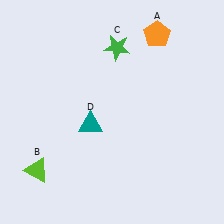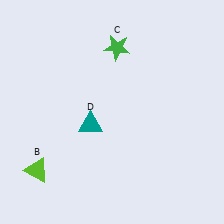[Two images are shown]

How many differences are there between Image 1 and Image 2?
There is 1 difference between the two images.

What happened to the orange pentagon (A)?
The orange pentagon (A) was removed in Image 2. It was in the top-right area of Image 1.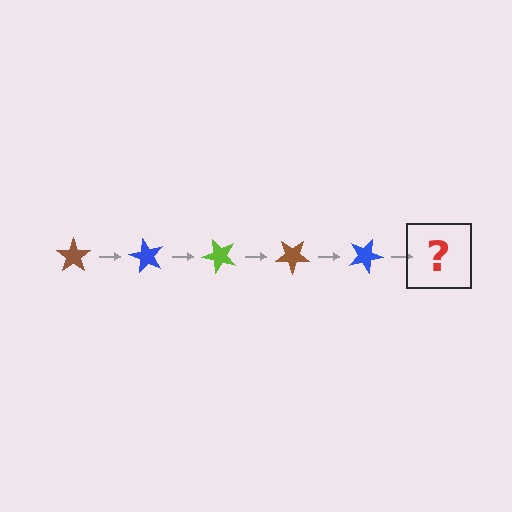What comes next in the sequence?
The next element should be a lime star, rotated 300 degrees from the start.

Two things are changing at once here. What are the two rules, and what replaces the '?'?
The two rules are that it rotates 60 degrees each step and the color cycles through brown, blue, and lime. The '?' should be a lime star, rotated 300 degrees from the start.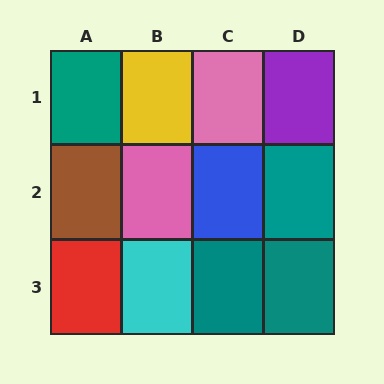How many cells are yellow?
1 cell is yellow.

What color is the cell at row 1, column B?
Yellow.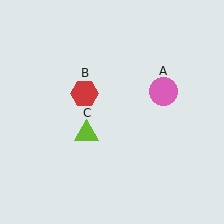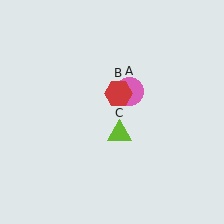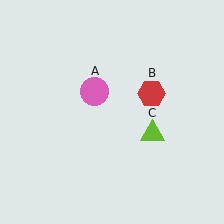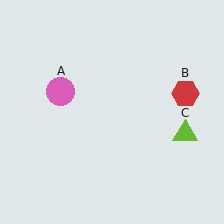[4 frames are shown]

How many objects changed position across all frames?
3 objects changed position: pink circle (object A), red hexagon (object B), lime triangle (object C).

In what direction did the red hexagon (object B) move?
The red hexagon (object B) moved right.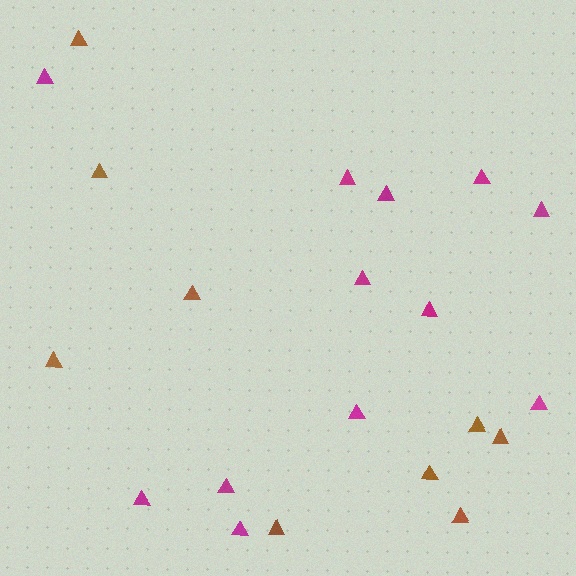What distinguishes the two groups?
There are 2 groups: one group of brown triangles (9) and one group of magenta triangles (12).